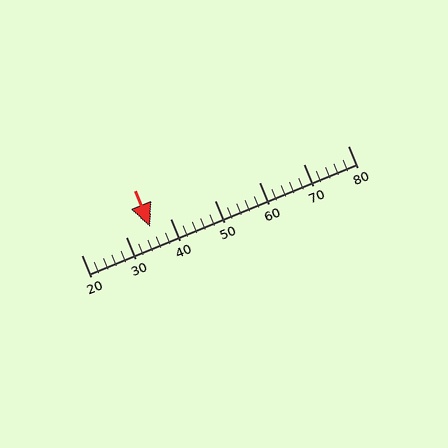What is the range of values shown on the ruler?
The ruler shows values from 20 to 80.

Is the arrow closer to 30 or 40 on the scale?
The arrow is closer to 40.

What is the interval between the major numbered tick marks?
The major tick marks are spaced 10 units apart.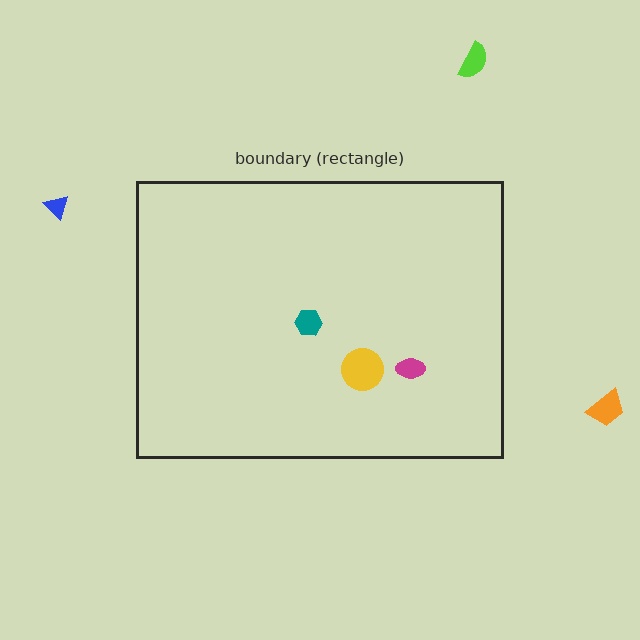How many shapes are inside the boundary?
3 inside, 3 outside.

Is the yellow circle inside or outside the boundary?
Inside.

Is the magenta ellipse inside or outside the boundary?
Inside.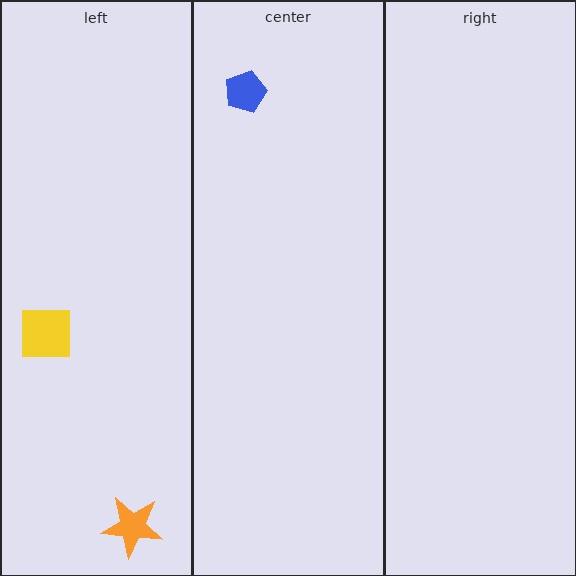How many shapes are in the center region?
1.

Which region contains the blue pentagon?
The center region.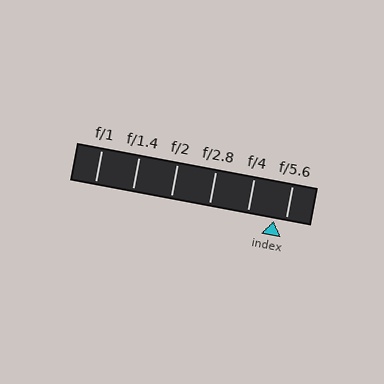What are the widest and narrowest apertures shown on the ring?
The widest aperture shown is f/1 and the narrowest is f/5.6.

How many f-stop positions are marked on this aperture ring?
There are 6 f-stop positions marked.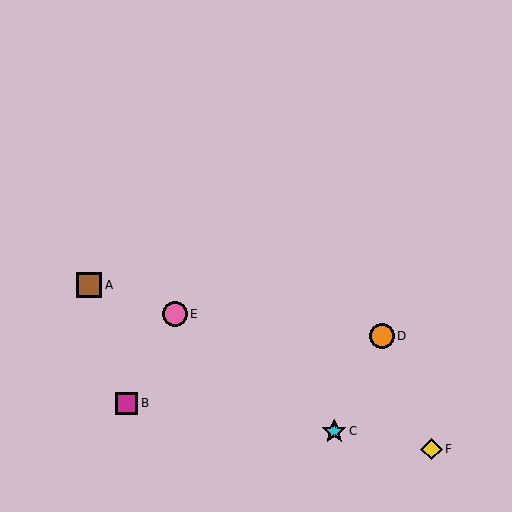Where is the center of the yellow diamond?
The center of the yellow diamond is at (432, 449).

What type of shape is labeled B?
Shape B is a magenta square.